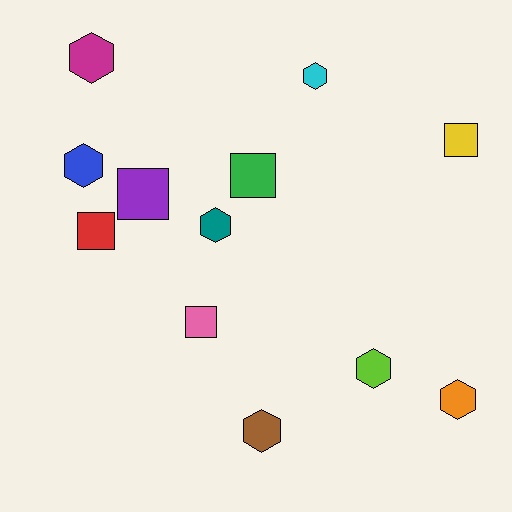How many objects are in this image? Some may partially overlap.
There are 12 objects.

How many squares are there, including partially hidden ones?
There are 5 squares.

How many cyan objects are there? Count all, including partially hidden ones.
There is 1 cyan object.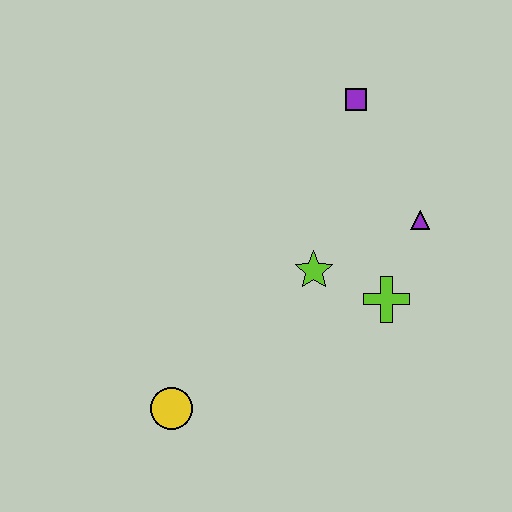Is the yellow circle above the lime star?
No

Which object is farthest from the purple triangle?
The yellow circle is farthest from the purple triangle.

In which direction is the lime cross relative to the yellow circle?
The lime cross is to the right of the yellow circle.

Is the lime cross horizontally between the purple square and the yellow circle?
No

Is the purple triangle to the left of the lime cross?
No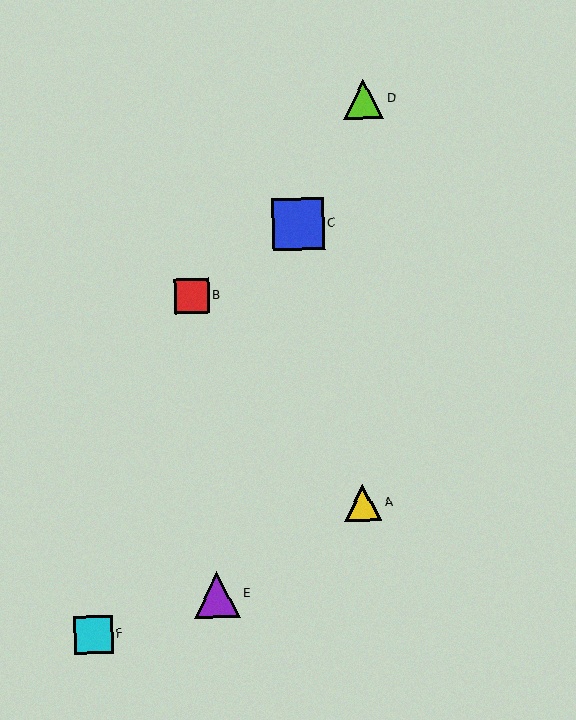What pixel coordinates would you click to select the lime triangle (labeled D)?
Click at (364, 99) to select the lime triangle D.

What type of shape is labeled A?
Shape A is a yellow triangle.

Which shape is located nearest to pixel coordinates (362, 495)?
The yellow triangle (labeled A) at (363, 503) is nearest to that location.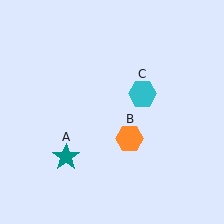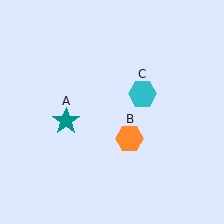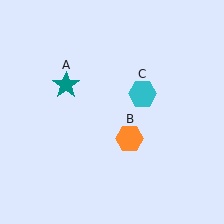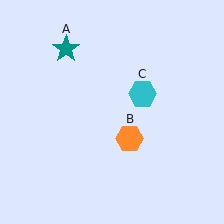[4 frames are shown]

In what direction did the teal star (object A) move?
The teal star (object A) moved up.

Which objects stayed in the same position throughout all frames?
Orange hexagon (object B) and cyan hexagon (object C) remained stationary.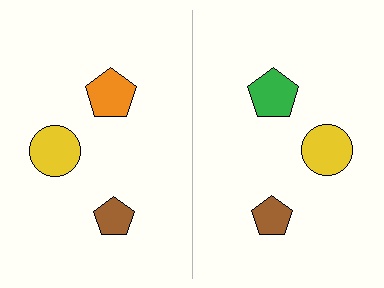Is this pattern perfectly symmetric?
No, the pattern is not perfectly symmetric. The green pentagon on the right side breaks the symmetry — its mirror counterpart is orange.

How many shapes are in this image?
There are 6 shapes in this image.